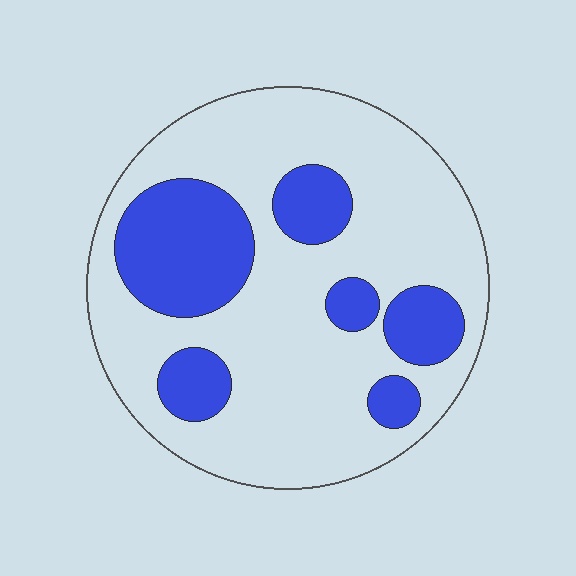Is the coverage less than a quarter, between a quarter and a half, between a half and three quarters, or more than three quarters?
Between a quarter and a half.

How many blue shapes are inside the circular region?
6.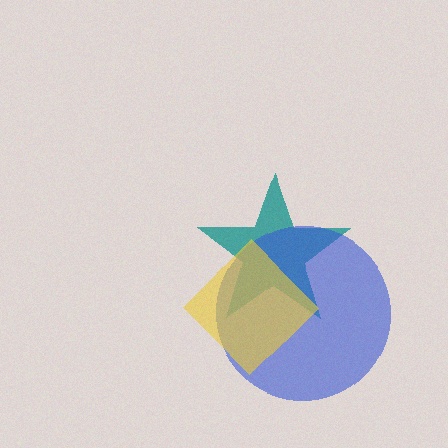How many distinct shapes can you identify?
There are 3 distinct shapes: a teal star, a blue circle, a yellow diamond.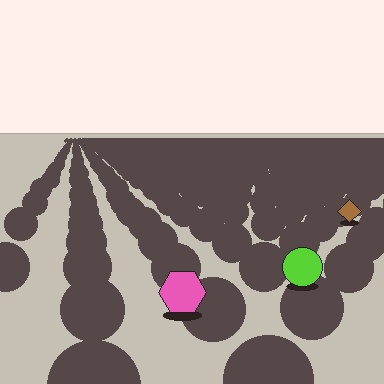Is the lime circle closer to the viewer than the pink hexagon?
No. The pink hexagon is closer — you can tell from the texture gradient: the ground texture is coarser near it.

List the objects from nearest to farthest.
From nearest to farthest: the pink hexagon, the lime circle, the brown diamond.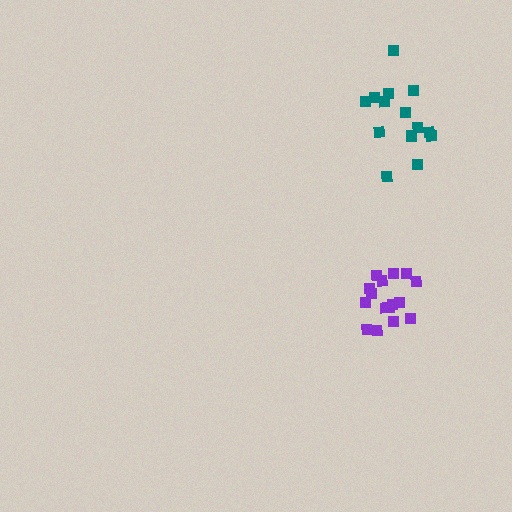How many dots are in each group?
Group 1: 16 dots, Group 2: 14 dots (30 total).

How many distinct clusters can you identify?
There are 2 distinct clusters.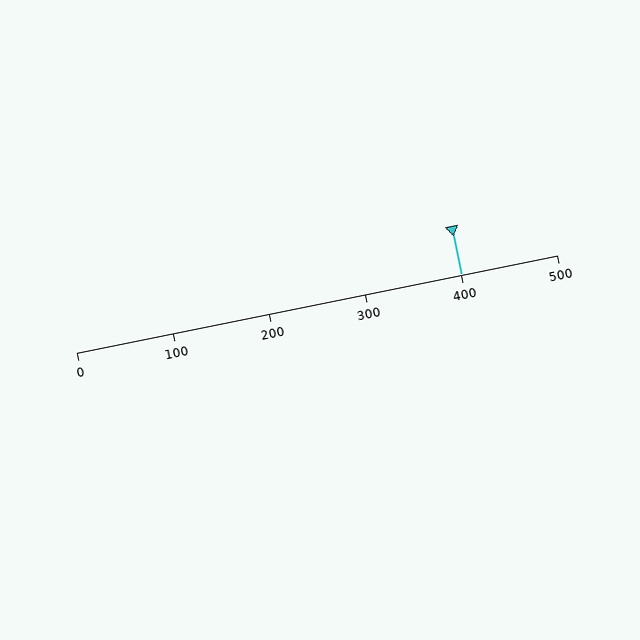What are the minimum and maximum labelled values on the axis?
The axis runs from 0 to 500.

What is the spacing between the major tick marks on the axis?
The major ticks are spaced 100 apart.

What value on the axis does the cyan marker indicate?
The marker indicates approximately 400.